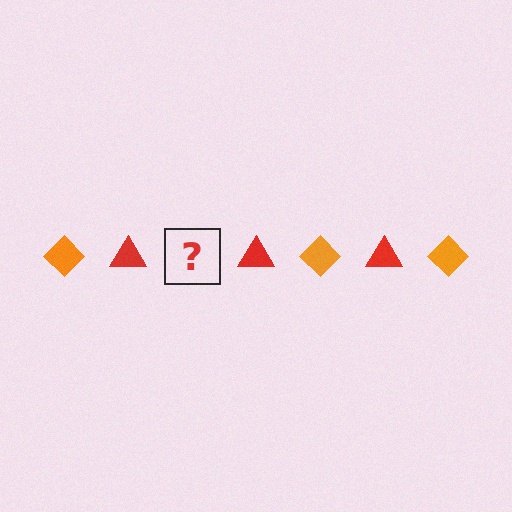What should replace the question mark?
The question mark should be replaced with an orange diamond.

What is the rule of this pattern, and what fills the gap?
The rule is that the pattern alternates between orange diamond and red triangle. The gap should be filled with an orange diamond.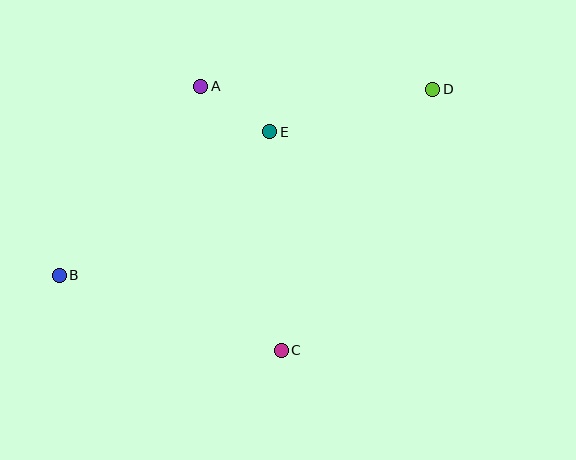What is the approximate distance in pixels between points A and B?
The distance between A and B is approximately 236 pixels.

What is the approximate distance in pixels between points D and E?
The distance between D and E is approximately 168 pixels.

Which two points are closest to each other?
Points A and E are closest to each other.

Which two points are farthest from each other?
Points B and D are farthest from each other.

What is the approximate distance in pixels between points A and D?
The distance between A and D is approximately 232 pixels.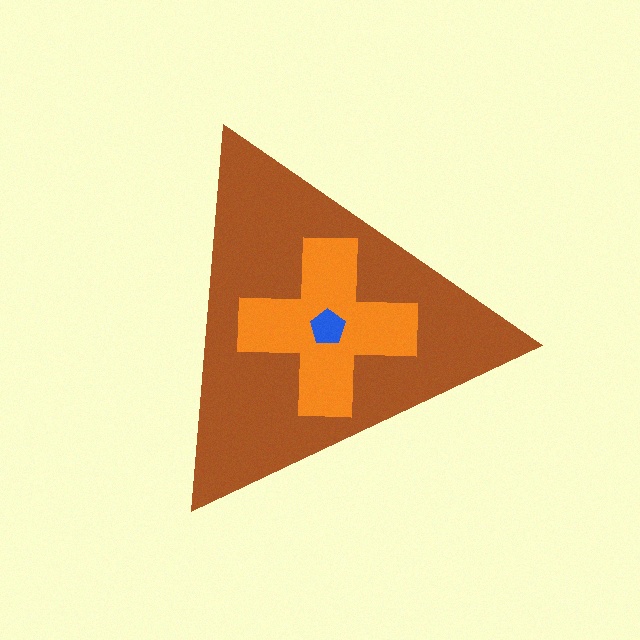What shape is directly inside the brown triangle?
The orange cross.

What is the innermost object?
The blue pentagon.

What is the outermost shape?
The brown triangle.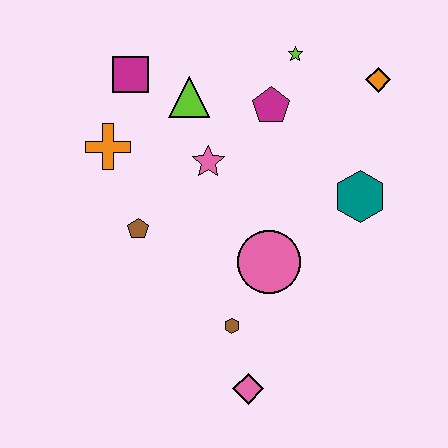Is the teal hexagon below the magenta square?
Yes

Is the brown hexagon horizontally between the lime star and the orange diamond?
No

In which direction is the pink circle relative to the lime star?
The pink circle is below the lime star.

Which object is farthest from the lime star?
The pink diamond is farthest from the lime star.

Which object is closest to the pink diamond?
The brown hexagon is closest to the pink diamond.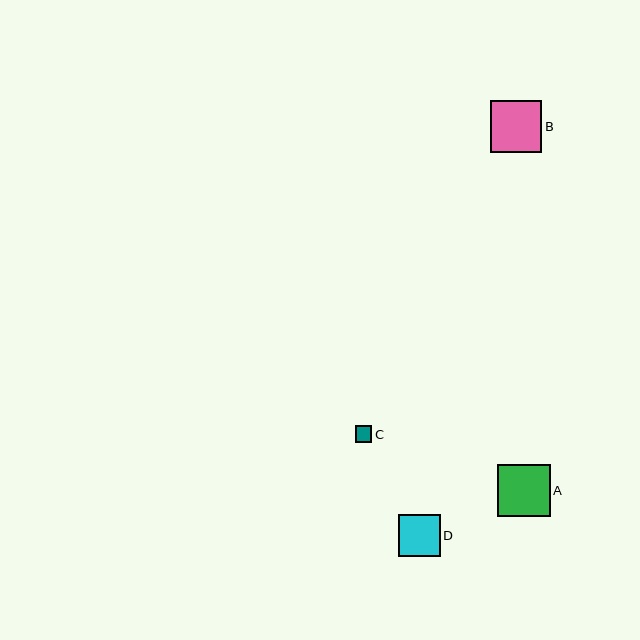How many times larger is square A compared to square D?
Square A is approximately 1.3 times the size of square D.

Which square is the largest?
Square A is the largest with a size of approximately 53 pixels.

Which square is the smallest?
Square C is the smallest with a size of approximately 17 pixels.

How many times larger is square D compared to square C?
Square D is approximately 2.5 times the size of square C.